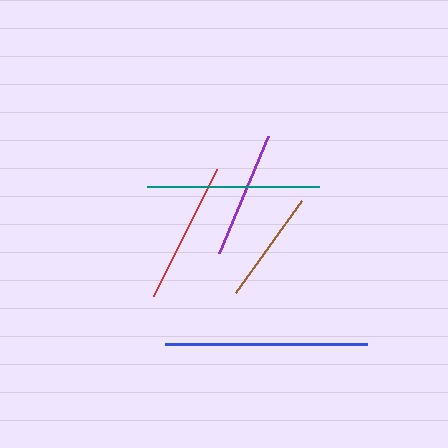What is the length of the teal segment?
The teal segment is approximately 172 pixels long.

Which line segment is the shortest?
The brown line is the shortest at approximately 114 pixels.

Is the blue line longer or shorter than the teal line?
The blue line is longer than the teal line.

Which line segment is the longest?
The blue line is the longest at approximately 203 pixels.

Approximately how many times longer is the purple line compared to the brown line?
The purple line is approximately 1.1 times the length of the brown line.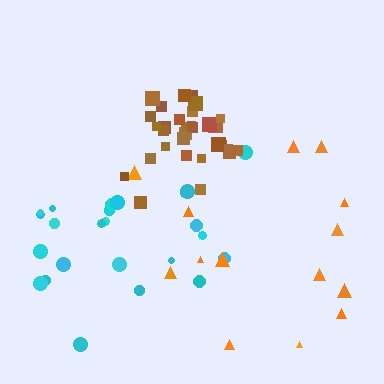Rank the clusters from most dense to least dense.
brown, cyan, orange.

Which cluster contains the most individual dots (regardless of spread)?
Brown (33).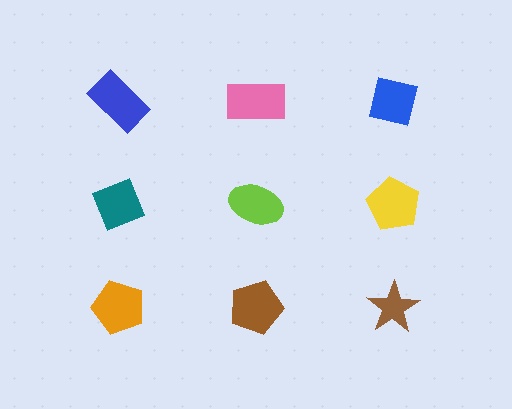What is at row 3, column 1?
An orange pentagon.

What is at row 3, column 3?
A brown star.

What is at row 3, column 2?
A brown pentagon.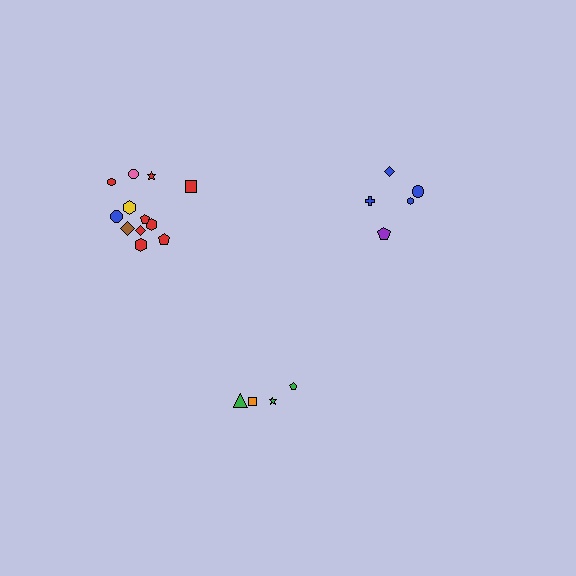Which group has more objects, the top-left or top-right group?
The top-left group.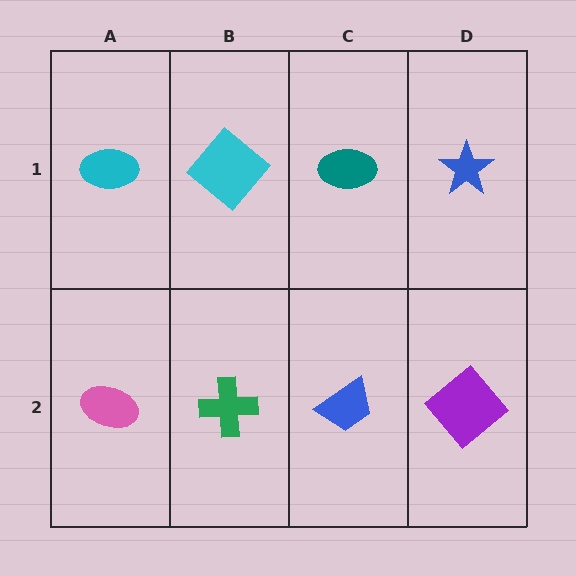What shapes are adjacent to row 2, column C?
A teal ellipse (row 1, column C), a green cross (row 2, column B), a purple diamond (row 2, column D).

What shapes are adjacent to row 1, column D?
A purple diamond (row 2, column D), a teal ellipse (row 1, column C).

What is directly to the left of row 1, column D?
A teal ellipse.